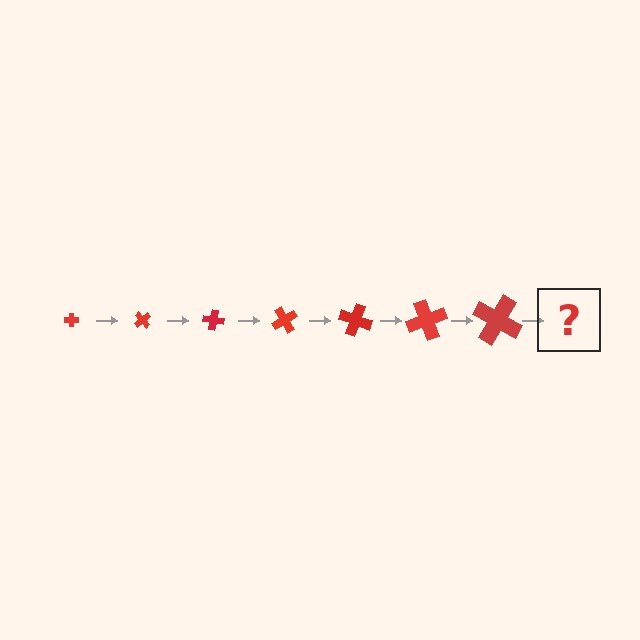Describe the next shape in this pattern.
It should be a cross, larger than the previous one and rotated 350 degrees from the start.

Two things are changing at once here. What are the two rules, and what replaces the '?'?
The two rules are that the cross grows larger each step and it rotates 50 degrees each step. The '?' should be a cross, larger than the previous one and rotated 350 degrees from the start.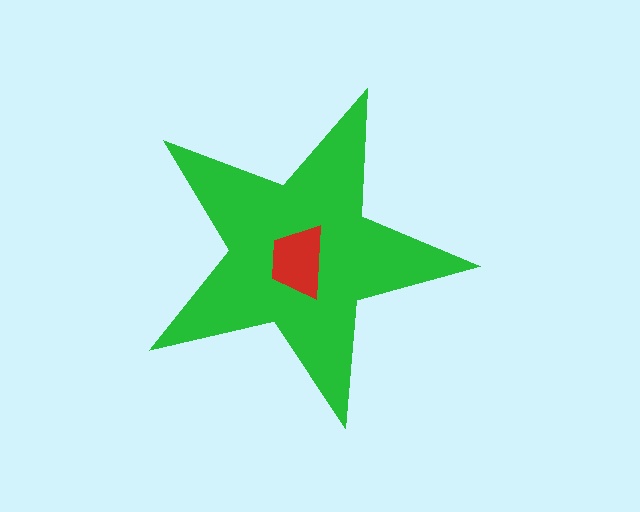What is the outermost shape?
The green star.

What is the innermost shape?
The red trapezoid.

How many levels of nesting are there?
2.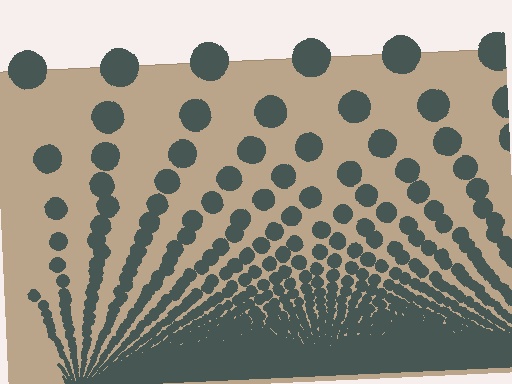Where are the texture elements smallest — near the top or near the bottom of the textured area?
Near the bottom.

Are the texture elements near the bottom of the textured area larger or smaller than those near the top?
Smaller. The gradient is inverted — elements near the bottom are smaller and denser.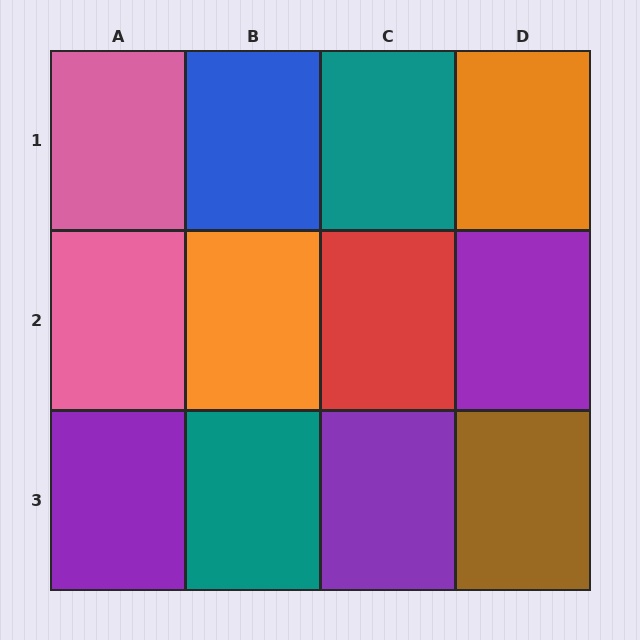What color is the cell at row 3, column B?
Teal.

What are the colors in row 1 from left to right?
Pink, blue, teal, orange.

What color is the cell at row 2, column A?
Pink.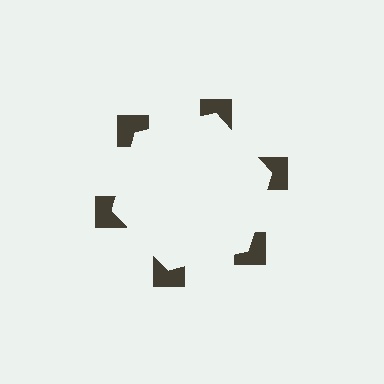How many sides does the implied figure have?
6 sides.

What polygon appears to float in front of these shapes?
An illusory hexagon — its edges are inferred from the aligned wedge cuts in the notched squares, not physically drawn.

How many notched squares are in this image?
There are 6 — one at each vertex of the illusory hexagon.